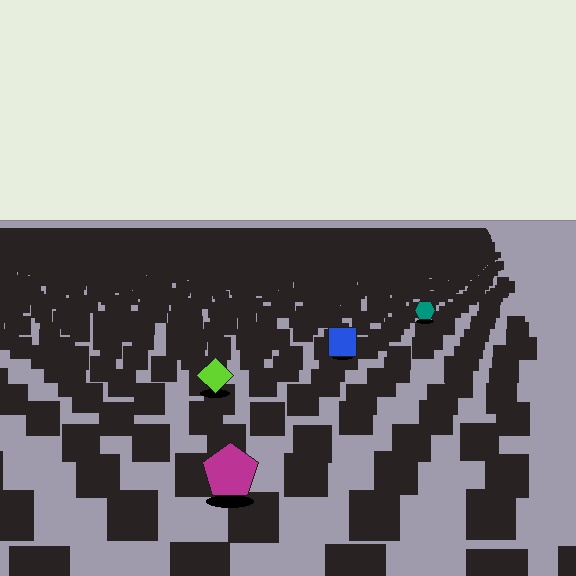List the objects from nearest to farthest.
From nearest to farthest: the magenta pentagon, the lime diamond, the blue square, the teal hexagon.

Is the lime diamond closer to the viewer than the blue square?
Yes. The lime diamond is closer — you can tell from the texture gradient: the ground texture is coarser near it.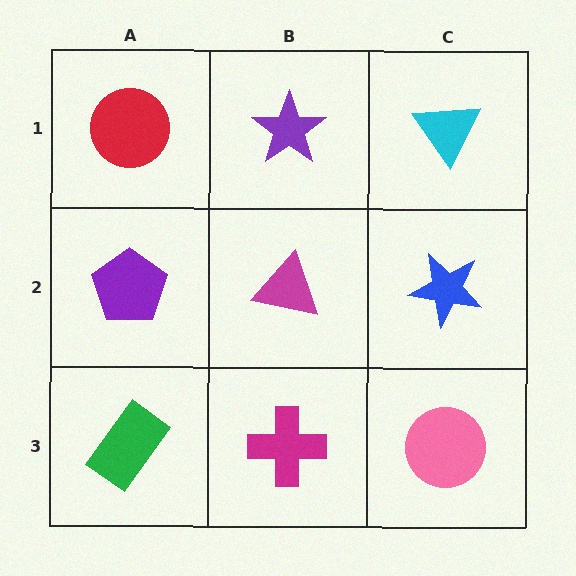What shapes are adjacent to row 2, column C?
A cyan triangle (row 1, column C), a pink circle (row 3, column C), a magenta triangle (row 2, column B).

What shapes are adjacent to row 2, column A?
A red circle (row 1, column A), a green rectangle (row 3, column A), a magenta triangle (row 2, column B).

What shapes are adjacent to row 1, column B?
A magenta triangle (row 2, column B), a red circle (row 1, column A), a cyan triangle (row 1, column C).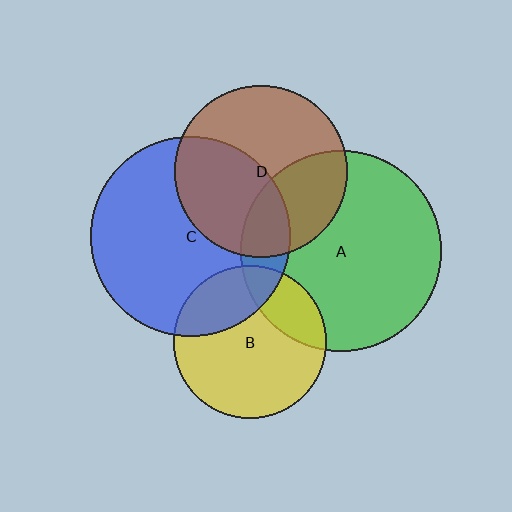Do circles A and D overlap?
Yes.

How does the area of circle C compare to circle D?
Approximately 1.3 times.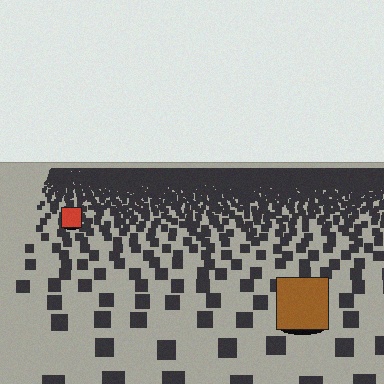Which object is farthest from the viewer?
The red square is farthest from the viewer. It appears smaller and the ground texture around it is denser.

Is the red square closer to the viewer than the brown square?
No. The brown square is closer — you can tell from the texture gradient: the ground texture is coarser near it.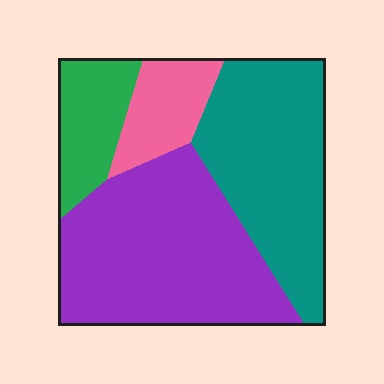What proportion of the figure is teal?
Teal covers roughly 35% of the figure.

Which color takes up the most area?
Purple, at roughly 40%.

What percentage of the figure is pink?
Pink covers 11% of the figure.